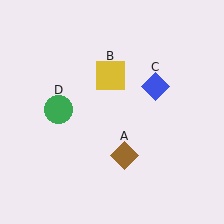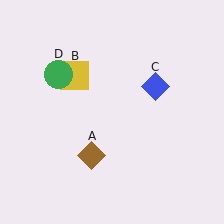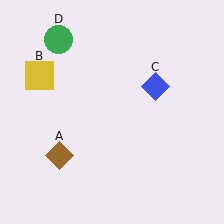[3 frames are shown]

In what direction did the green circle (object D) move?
The green circle (object D) moved up.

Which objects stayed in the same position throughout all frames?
Blue diamond (object C) remained stationary.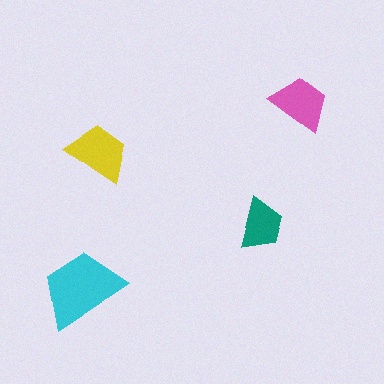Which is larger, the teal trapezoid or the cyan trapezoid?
The cyan one.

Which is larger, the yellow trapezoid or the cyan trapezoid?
The cyan one.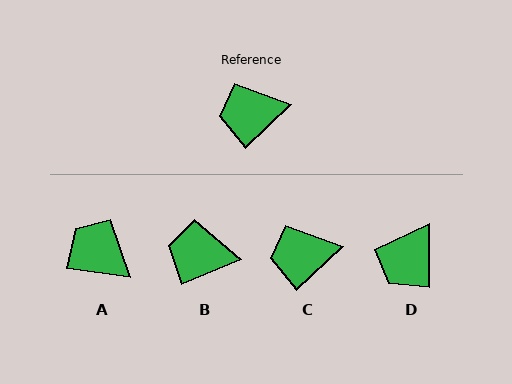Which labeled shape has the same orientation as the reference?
C.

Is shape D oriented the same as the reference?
No, it is off by about 46 degrees.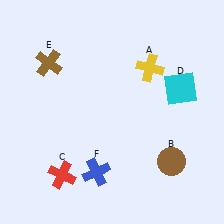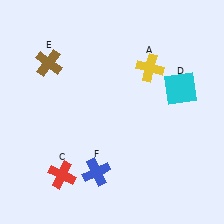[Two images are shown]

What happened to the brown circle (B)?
The brown circle (B) was removed in Image 2. It was in the bottom-right area of Image 1.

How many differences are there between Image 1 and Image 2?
There is 1 difference between the two images.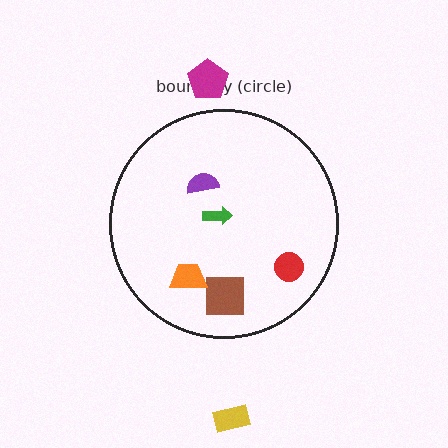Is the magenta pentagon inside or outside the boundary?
Outside.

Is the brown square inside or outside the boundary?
Inside.